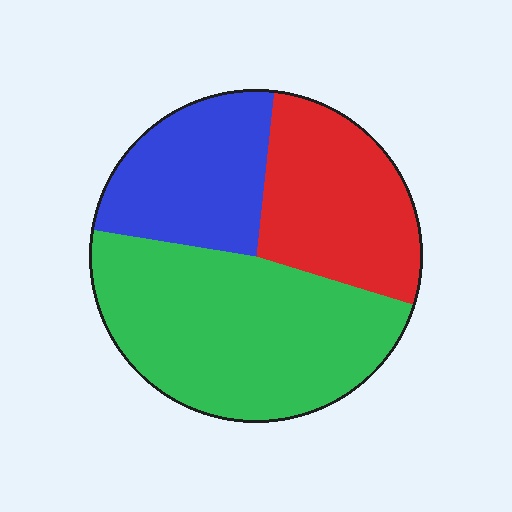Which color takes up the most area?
Green, at roughly 50%.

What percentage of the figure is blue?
Blue covers roughly 25% of the figure.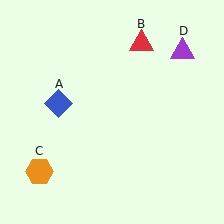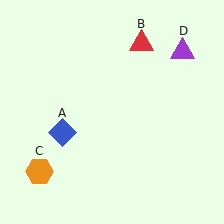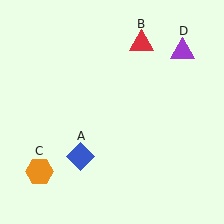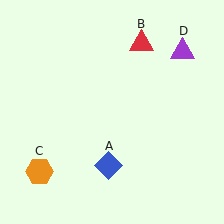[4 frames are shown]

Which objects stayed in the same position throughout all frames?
Red triangle (object B) and orange hexagon (object C) and purple triangle (object D) remained stationary.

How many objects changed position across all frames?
1 object changed position: blue diamond (object A).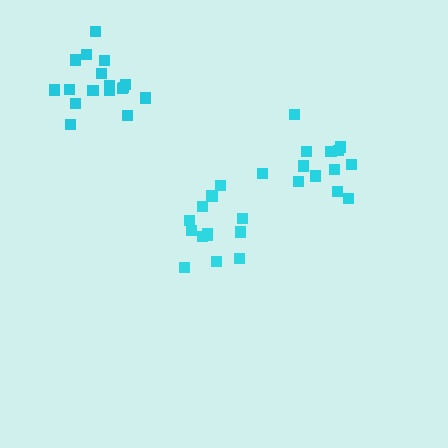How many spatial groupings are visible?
There are 3 spatial groupings.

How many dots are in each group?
Group 1: 13 dots, Group 2: 13 dots, Group 3: 17 dots (43 total).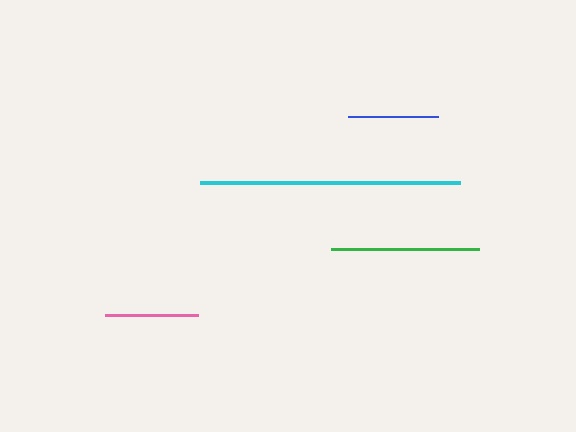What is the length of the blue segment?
The blue segment is approximately 90 pixels long.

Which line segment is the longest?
The cyan line is the longest at approximately 260 pixels.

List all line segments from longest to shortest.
From longest to shortest: cyan, green, pink, blue.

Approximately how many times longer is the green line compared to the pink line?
The green line is approximately 1.6 times the length of the pink line.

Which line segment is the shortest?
The blue line is the shortest at approximately 90 pixels.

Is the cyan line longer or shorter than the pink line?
The cyan line is longer than the pink line.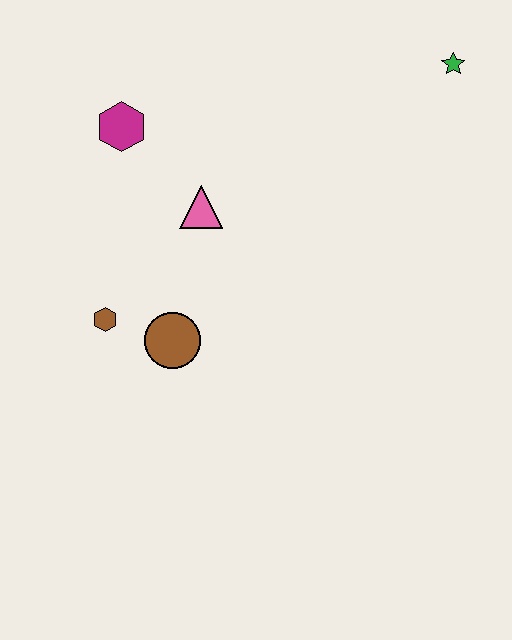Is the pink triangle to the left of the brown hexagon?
No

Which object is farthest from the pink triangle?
The green star is farthest from the pink triangle.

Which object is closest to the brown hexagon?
The brown circle is closest to the brown hexagon.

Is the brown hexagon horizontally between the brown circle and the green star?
No